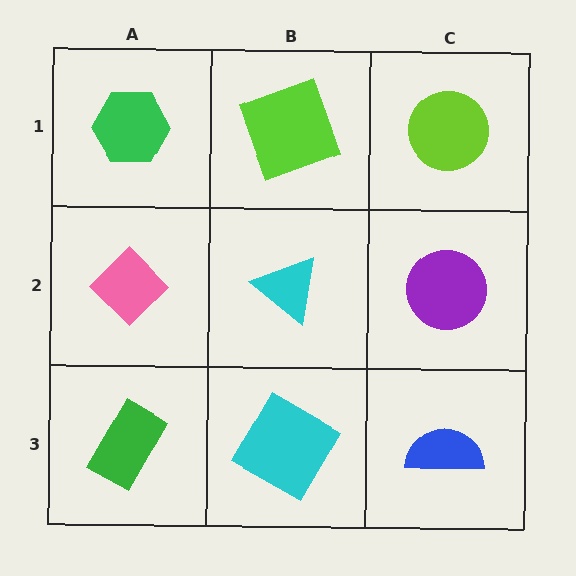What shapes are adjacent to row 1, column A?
A pink diamond (row 2, column A), a lime square (row 1, column B).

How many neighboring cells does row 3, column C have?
2.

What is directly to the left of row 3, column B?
A green rectangle.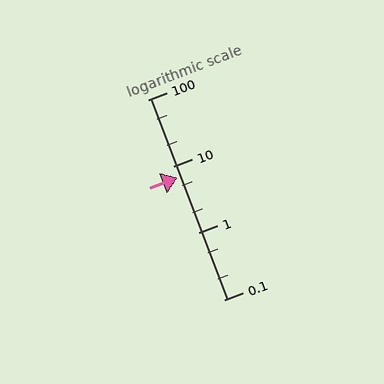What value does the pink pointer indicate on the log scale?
The pointer indicates approximately 6.7.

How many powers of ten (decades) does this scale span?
The scale spans 3 decades, from 0.1 to 100.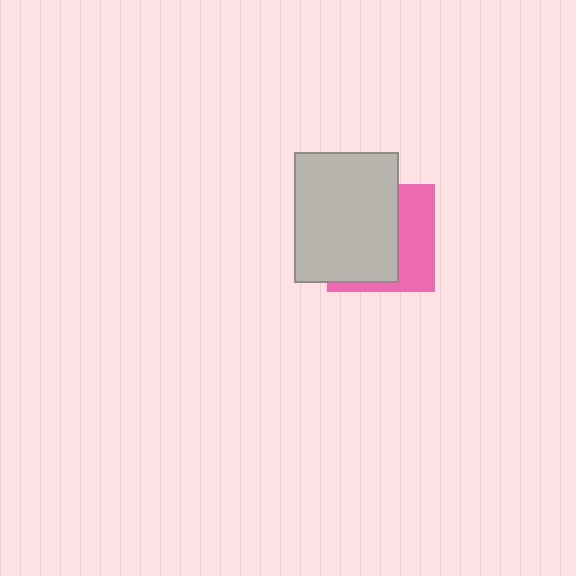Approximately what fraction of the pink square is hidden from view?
Roughly 62% of the pink square is hidden behind the light gray rectangle.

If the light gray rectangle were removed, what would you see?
You would see the complete pink square.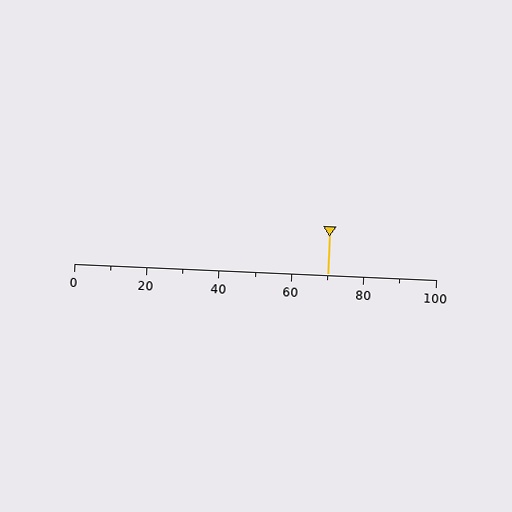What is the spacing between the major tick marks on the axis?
The major ticks are spaced 20 apart.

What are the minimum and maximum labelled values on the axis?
The axis runs from 0 to 100.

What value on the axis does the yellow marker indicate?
The marker indicates approximately 70.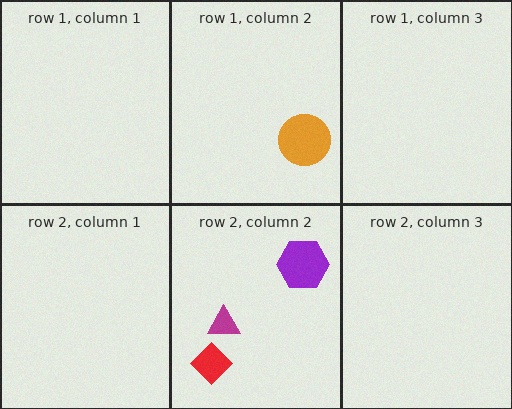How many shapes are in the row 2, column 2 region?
3.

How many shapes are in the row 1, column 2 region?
1.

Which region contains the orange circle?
The row 1, column 2 region.